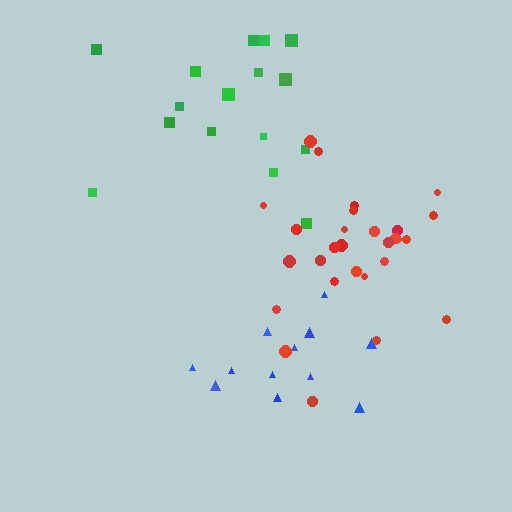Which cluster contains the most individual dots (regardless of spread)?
Red (28).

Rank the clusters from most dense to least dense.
red, blue, green.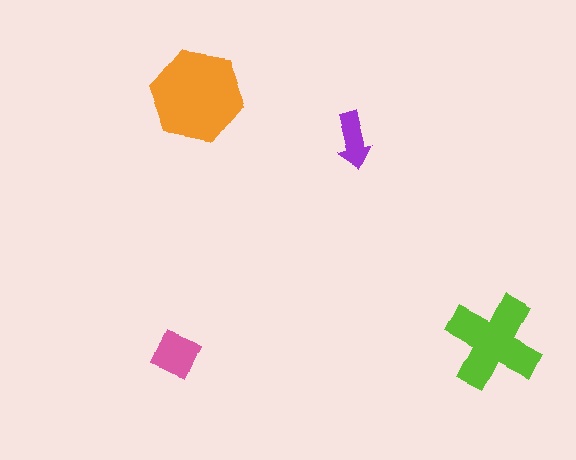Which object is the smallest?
The purple arrow.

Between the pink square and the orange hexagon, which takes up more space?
The orange hexagon.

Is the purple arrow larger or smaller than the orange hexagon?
Smaller.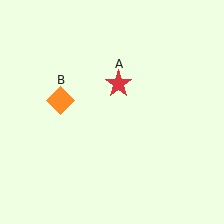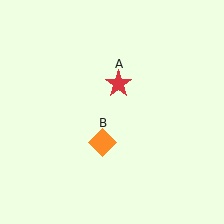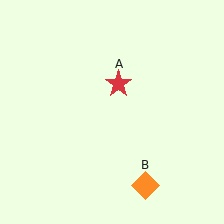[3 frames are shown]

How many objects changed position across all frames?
1 object changed position: orange diamond (object B).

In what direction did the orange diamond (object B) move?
The orange diamond (object B) moved down and to the right.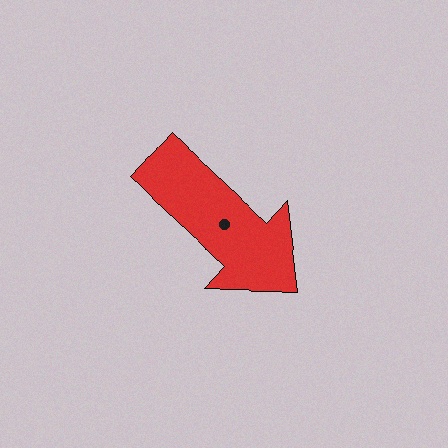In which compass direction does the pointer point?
Southeast.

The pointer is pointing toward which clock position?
Roughly 4 o'clock.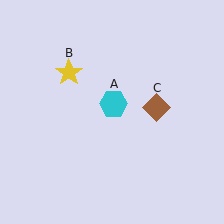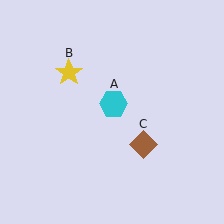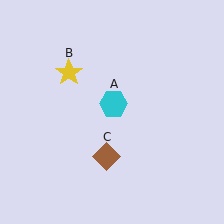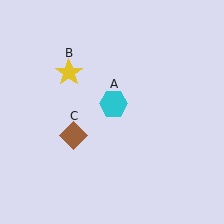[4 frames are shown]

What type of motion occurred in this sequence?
The brown diamond (object C) rotated clockwise around the center of the scene.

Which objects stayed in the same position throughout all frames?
Cyan hexagon (object A) and yellow star (object B) remained stationary.